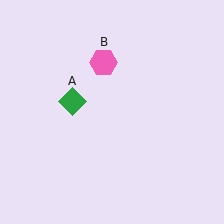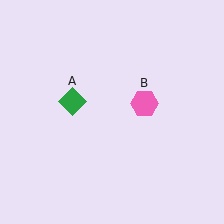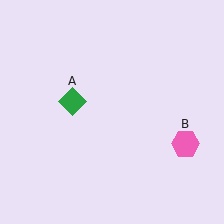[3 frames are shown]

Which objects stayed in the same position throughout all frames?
Green diamond (object A) remained stationary.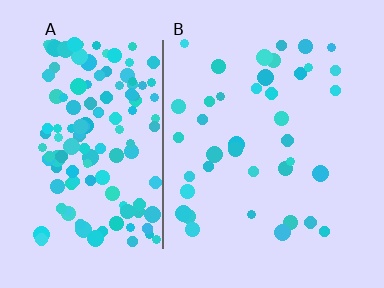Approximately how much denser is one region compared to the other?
Approximately 3.7× — region A over region B.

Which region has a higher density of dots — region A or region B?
A (the left).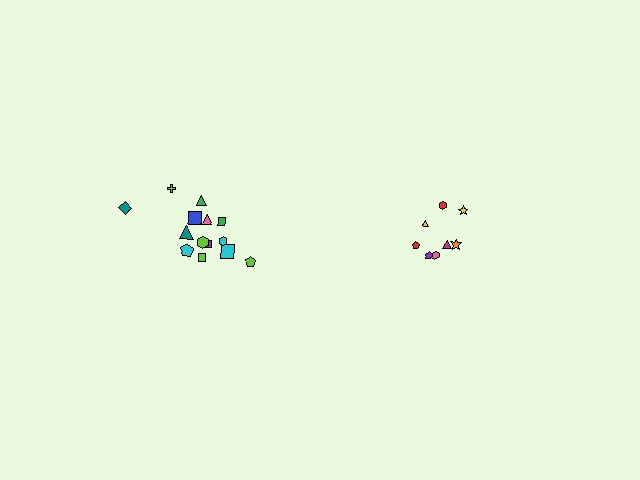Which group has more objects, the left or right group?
The left group.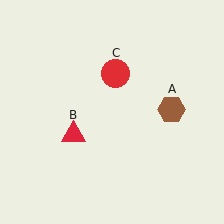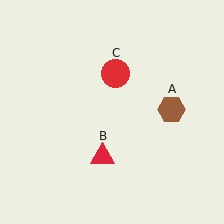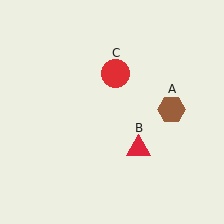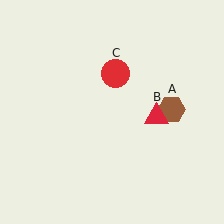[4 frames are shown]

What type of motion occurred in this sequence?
The red triangle (object B) rotated counterclockwise around the center of the scene.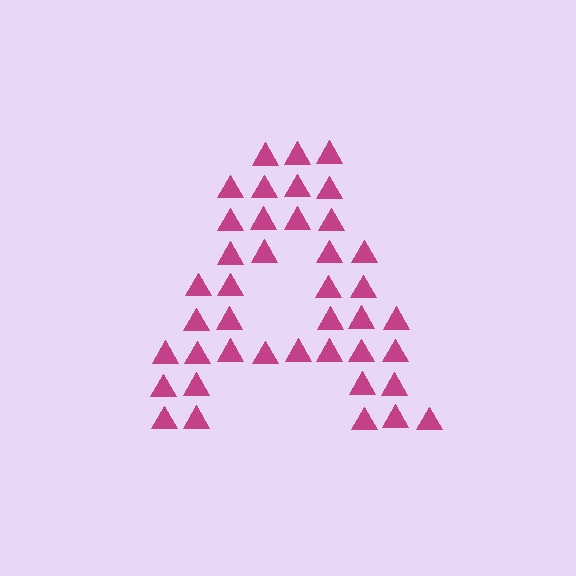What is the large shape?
The large shape is the letter A.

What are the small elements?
The small elements are triangles.